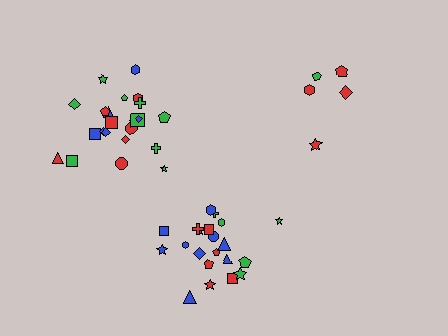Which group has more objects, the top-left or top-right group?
The top-left group.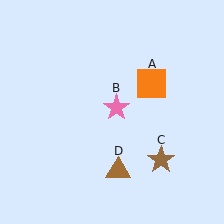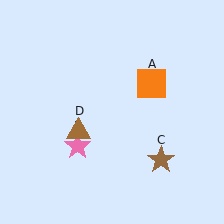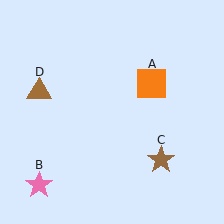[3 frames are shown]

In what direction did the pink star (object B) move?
The pink star (object B) moved down and to the left.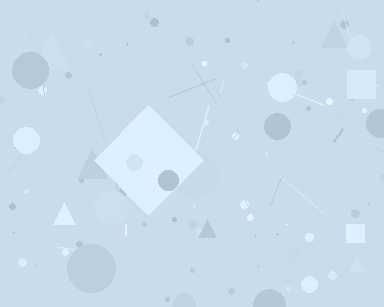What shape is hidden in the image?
A diamond is hidden in the image.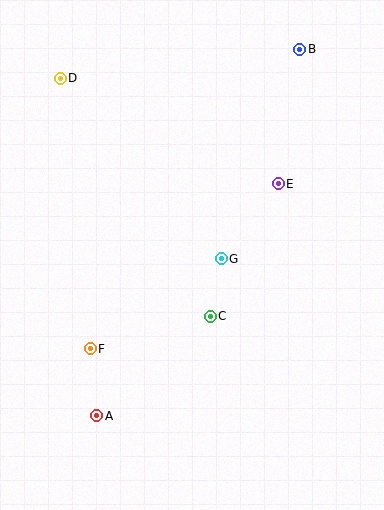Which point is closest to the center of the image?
Point G at (221, 259) is closest to the center.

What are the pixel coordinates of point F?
Point F is at (90, 349).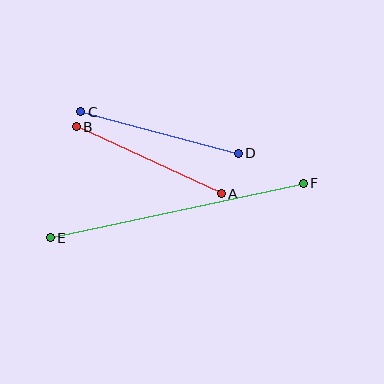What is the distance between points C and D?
The distance is approximately 163 pixels.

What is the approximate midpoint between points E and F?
The midpoint is at approximately (177, 210) pixels.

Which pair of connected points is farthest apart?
Points E and F are farthest apart.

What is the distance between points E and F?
The distance is approximately 259 pixels.